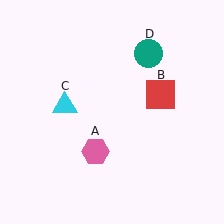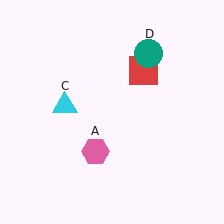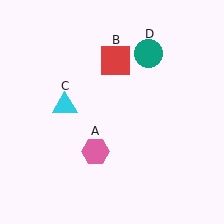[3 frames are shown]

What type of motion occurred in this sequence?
The red square (object B) rotated counterclockwise around the center of the scene.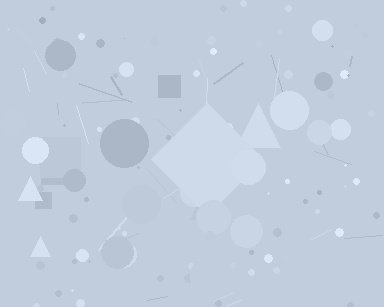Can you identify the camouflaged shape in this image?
The camouflaged shape is a diamond.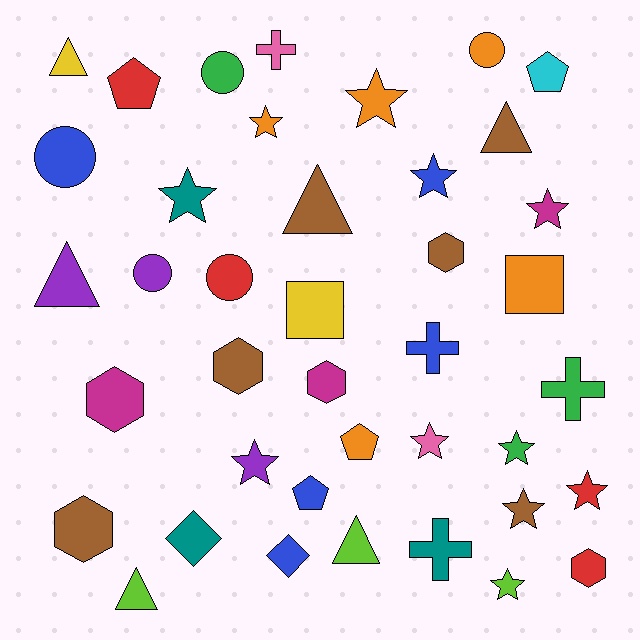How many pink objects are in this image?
There are 2 pink objects.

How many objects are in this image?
There are 40 objects.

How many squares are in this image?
There are 2 squares.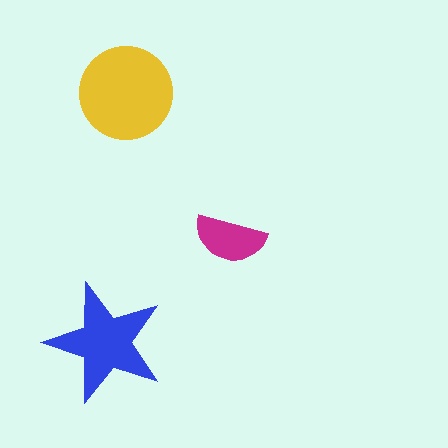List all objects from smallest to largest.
The magenta semicircle, the blue star, the yellow circle.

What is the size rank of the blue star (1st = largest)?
2nd.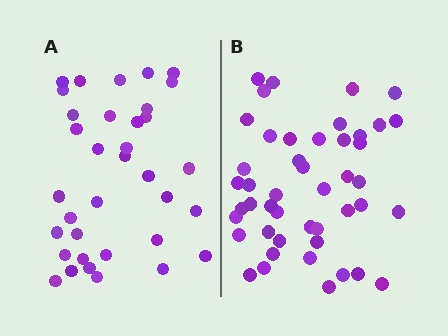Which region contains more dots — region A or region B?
Region B (the right region) has more dots.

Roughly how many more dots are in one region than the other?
Region B has roughly 12 or so more dots than region A.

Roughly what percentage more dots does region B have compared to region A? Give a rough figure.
About 30% more.